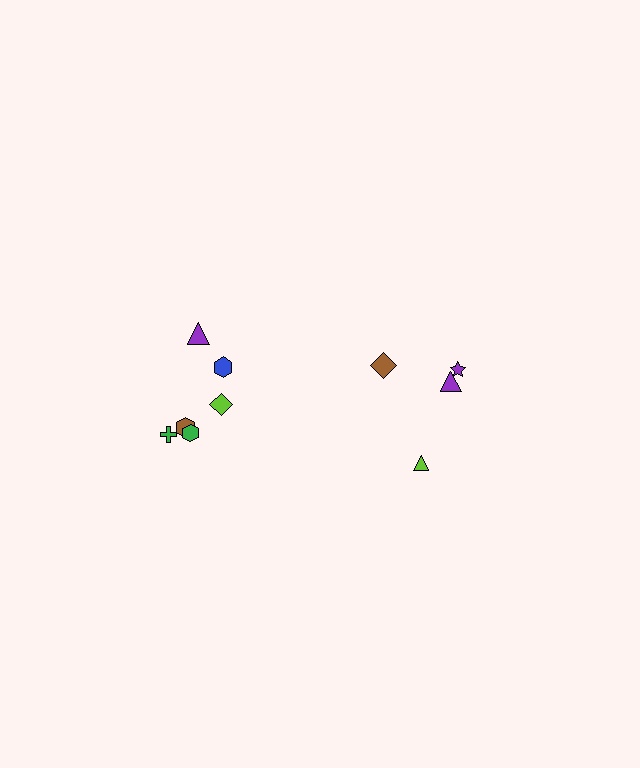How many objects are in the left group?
There are 6 objects.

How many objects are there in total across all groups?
There are 10 objects.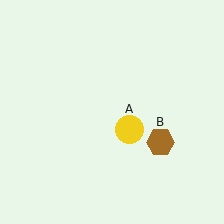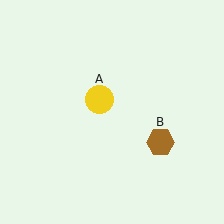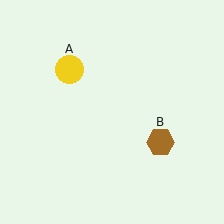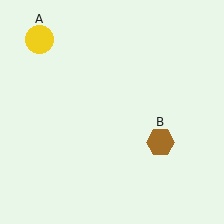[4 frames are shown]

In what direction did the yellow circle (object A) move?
The yellow circle (object A) moved up and to the left.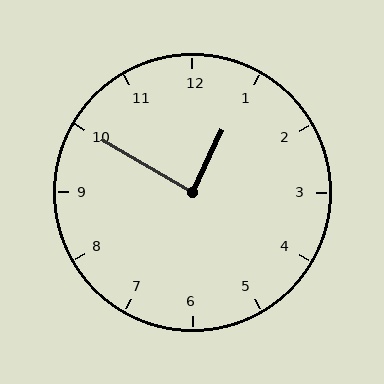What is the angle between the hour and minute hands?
Approximately 85 degrees.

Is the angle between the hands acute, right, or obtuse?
It is right.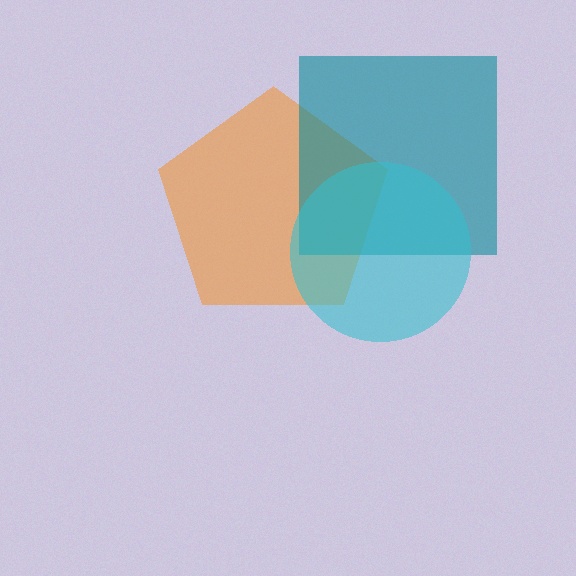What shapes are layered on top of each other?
The layered shapes are: an orange pentagon, a teal square, a cyan circle.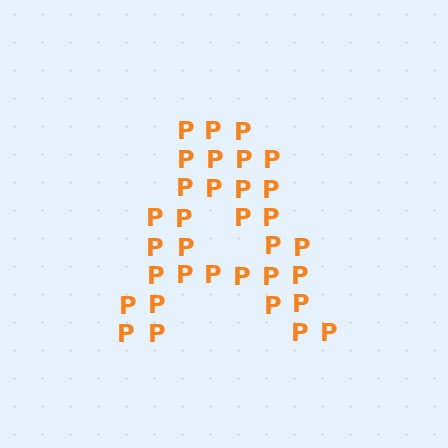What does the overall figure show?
The overall figure shows the letter A.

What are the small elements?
The small elements are letter P's.